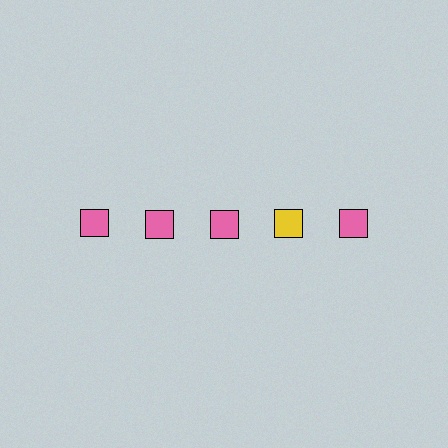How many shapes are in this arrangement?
There are 5 shapes arranged in a grid pattern.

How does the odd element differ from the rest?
It has a different color: yellow instead of pink.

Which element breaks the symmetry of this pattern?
The yellow square in the top row, second from right column breaks the symmetry. All other shapes are pink squares.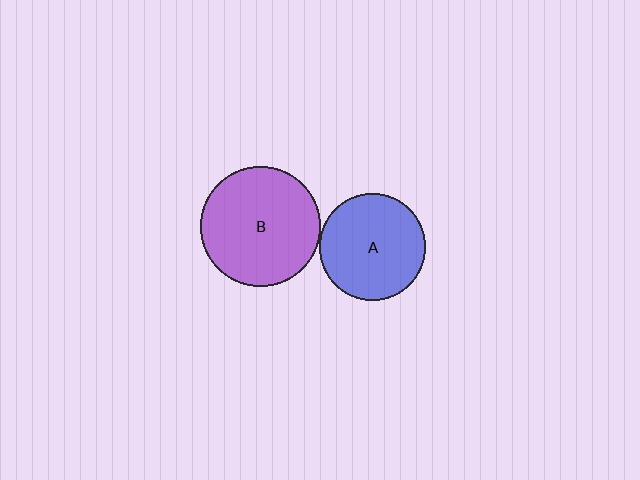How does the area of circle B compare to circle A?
Approximately 1.3 times.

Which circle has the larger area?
Circle B (purple).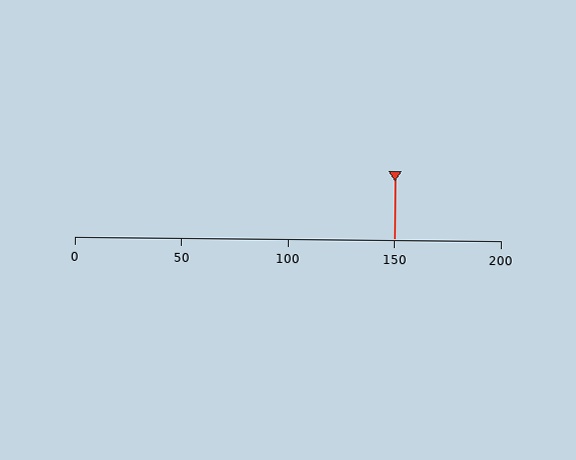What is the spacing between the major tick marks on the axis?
The major ticks are spaced 50 apart.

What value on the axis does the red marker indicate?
The marker indicates approximately 150.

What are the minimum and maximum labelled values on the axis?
The axis runs from 0 to 200.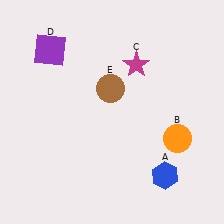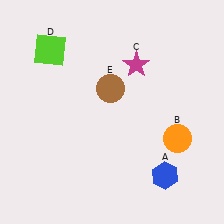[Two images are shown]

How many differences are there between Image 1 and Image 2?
There is 1 difference between the two images.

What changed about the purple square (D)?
In Image 1, D is purple. In Image 2, it changed to lime.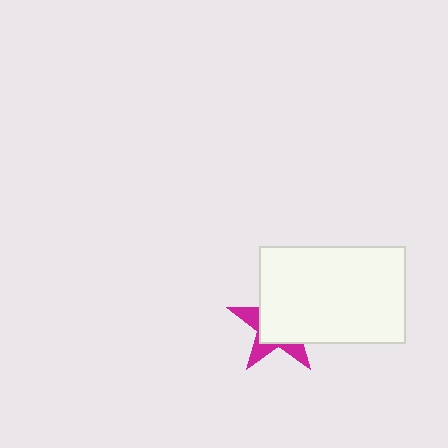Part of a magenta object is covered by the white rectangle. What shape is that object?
It is a star.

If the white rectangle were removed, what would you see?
You would see the complete magenta star.